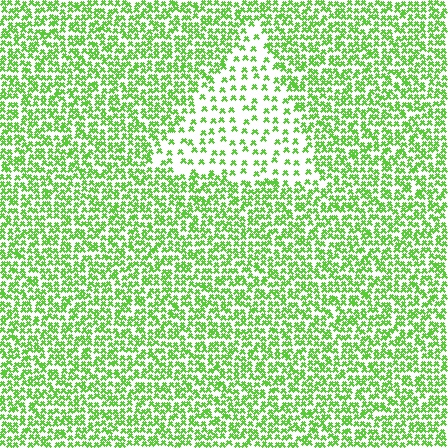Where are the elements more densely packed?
The elements are more densely packed outside the triangle boundary.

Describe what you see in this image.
The image contains small lime elements arranged at two different densities. A triangle-shaped region is visible where the elements are less densely packed than the surrounding area.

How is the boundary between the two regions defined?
The boundary is defined by a change in element density (approximately 2.4x ratio). All elements are the same color, size, and shape.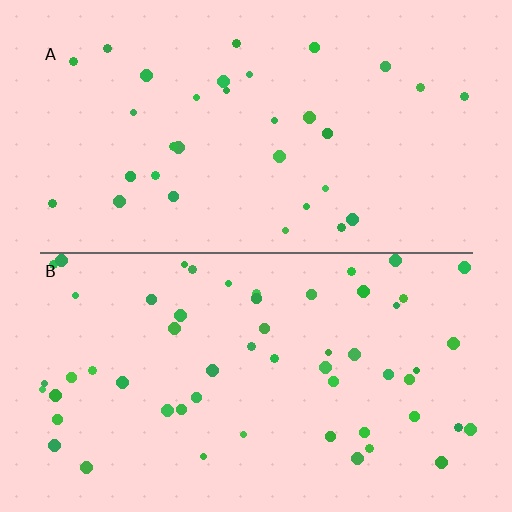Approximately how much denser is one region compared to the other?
Approximately 1.7× — region B over region A.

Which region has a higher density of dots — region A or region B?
B (the bottom).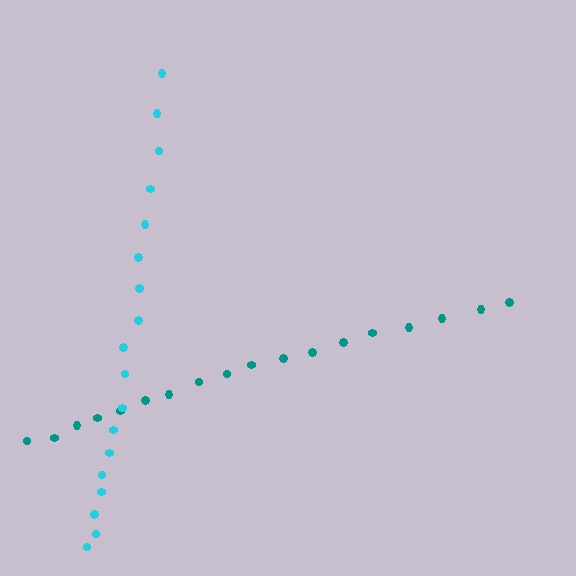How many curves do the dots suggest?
There are 2 distinct paths.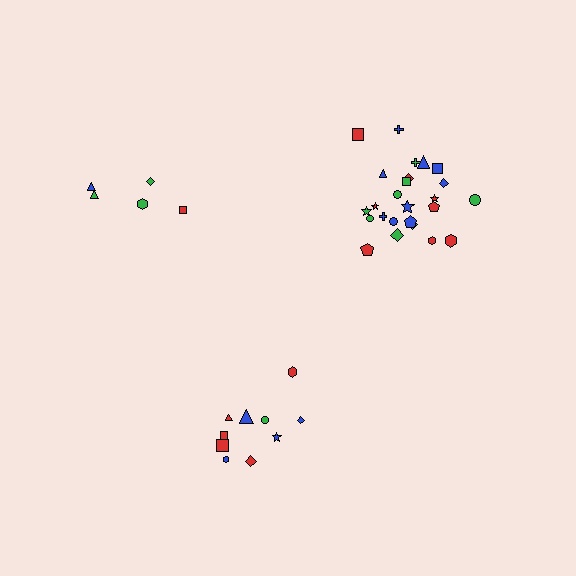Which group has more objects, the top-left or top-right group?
The top-right group.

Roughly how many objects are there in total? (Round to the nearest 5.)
Roughly 40 objects in total.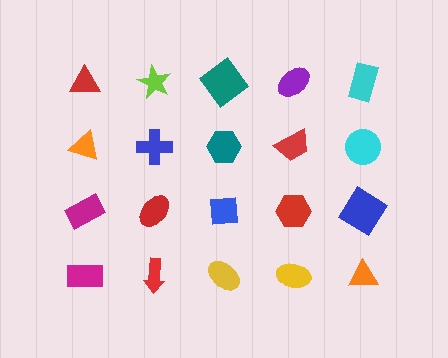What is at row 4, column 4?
A yellow ellipse.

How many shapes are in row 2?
5 shapes.